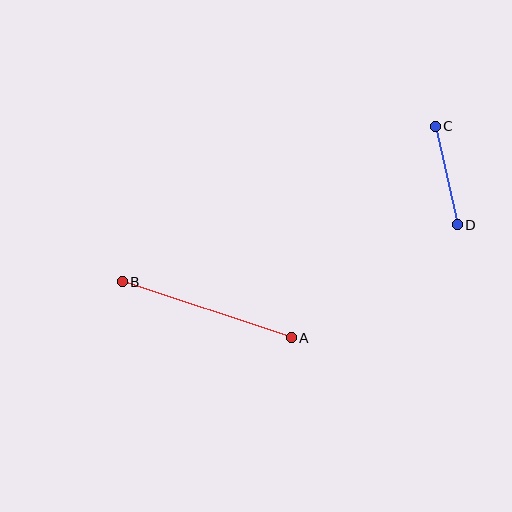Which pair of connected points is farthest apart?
Points A and B are farthest apart.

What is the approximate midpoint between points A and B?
The midpoint is at approximately (207, 310) pixels.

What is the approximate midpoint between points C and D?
The midpoint is at approximately (446, 176) pixels.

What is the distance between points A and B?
The distance is approximately 178 pixels.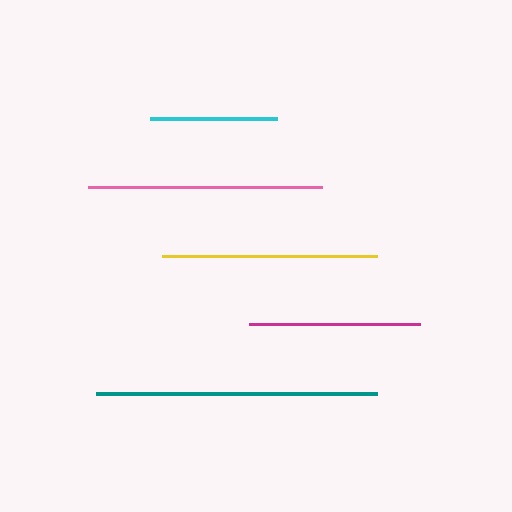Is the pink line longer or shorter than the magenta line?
The pink line is longer than the magenta line.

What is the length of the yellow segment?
The yellow segment is approximately 215 pixels long.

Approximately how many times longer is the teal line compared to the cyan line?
The teal line is approximately 2.2 times the length of the cyan line.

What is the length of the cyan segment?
The cyan segment is approximately 128 pixels long.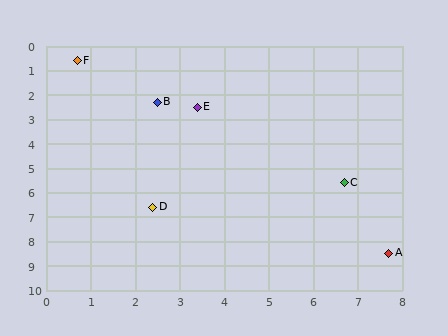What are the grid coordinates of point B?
Point B is at approximately (2.5, 2.3).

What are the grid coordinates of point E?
Point E is at approximately (3.4, 2.5).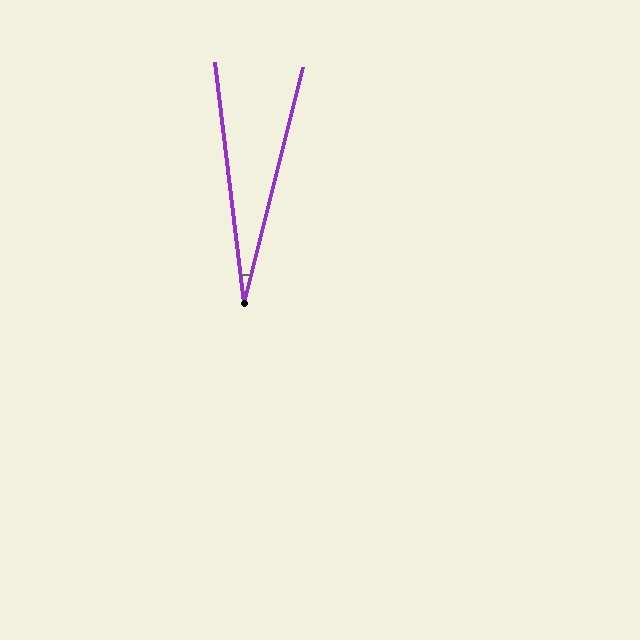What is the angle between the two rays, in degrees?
Approximately 21 degrees.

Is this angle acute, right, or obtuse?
It is acute.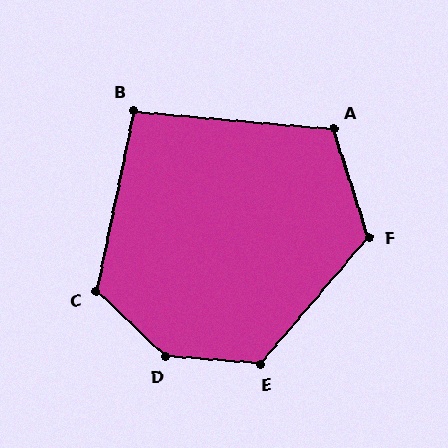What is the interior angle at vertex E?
Approximately 126 degrees (obtuse).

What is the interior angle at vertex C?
Approximately 121 degrees (obtuse).